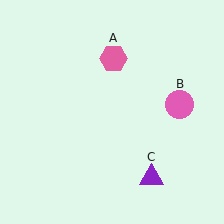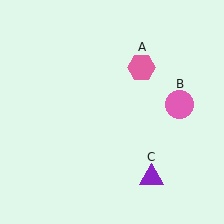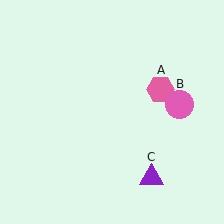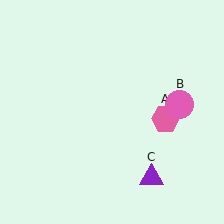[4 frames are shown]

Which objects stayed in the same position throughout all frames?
Pink circle (object B) and purple triangle (object C) remained stationary.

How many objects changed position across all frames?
1 object changed position: pink hexagon (object A).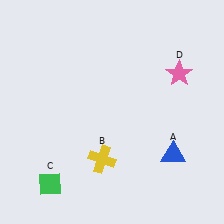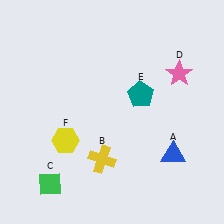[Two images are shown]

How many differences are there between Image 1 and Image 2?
There are 2 differences between the two images.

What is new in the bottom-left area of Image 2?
A yellow hexagon (F) was added in the bottom-left area of Image 2.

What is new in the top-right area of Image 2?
A teal pentagon (E) was added in the top-right area of Image 2.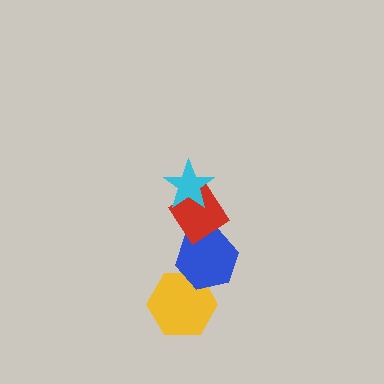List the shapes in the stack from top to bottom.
From top to bottom: the cyan star, the red diamond, the blue hexagon, the yellow hexagon.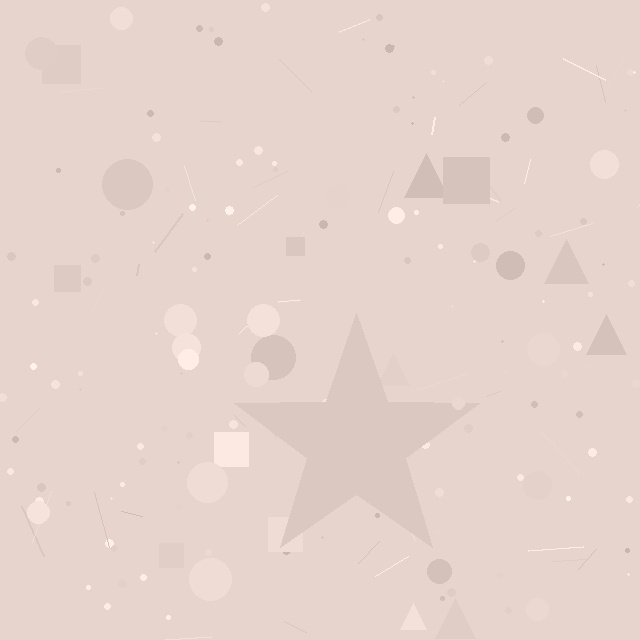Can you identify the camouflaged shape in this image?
The camouflaged shape is a star.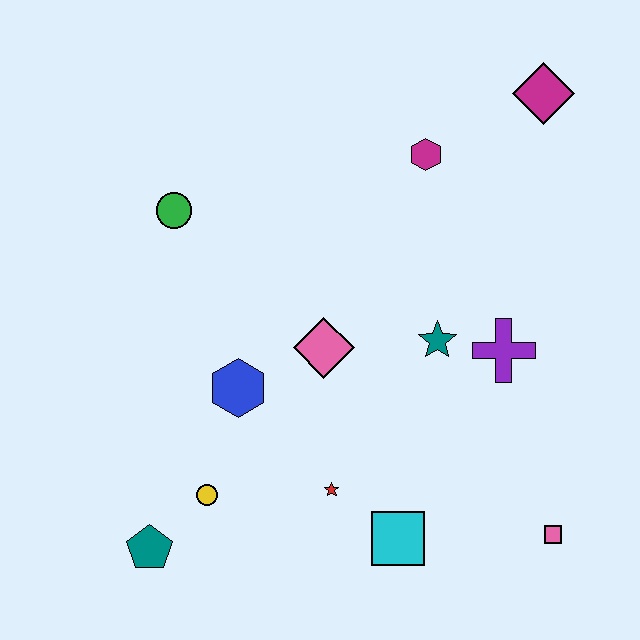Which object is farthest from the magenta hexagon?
The teal pentagon is farthest from the magenta hexagon.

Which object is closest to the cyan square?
The red star is closest to the cyan square.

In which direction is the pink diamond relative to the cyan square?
The pink diamond is above the cyan square.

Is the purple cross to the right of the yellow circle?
Yes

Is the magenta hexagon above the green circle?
Yes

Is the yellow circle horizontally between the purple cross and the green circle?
Yes